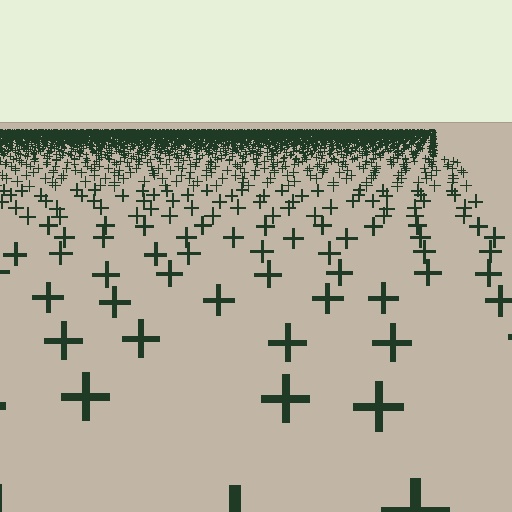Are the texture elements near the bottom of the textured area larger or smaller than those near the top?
Larger. Near the bottom, elements are closer to the viewer and appear at a bigger on-screen size.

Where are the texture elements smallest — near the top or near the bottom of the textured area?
Near the top.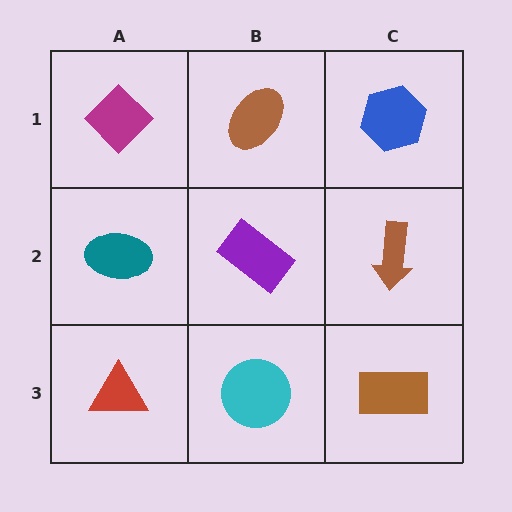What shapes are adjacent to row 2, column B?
A brown ellipse (row 1, column B), a cyan circle (row 3, column B), a teal ellipse (row 2, column A), a brown arrow (row 2, column C).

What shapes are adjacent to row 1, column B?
A purple rectangle (row 2, column B), a magenta diamond (row 1, column A), a blue hexagon (row 1, column C).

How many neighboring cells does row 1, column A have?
2.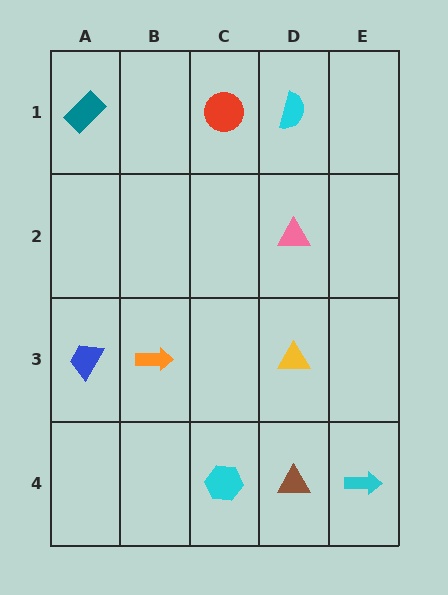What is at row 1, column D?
A cyan semicircle.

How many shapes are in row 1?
3 shapes.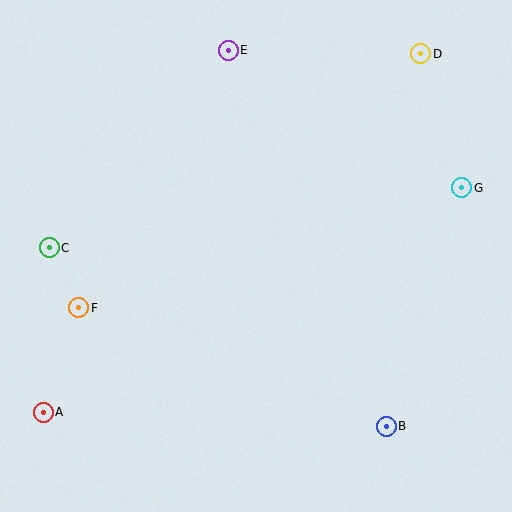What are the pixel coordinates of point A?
Point A is at (43, 412).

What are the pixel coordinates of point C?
Point C is at (49, 248).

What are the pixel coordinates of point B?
Point B is at (386, 426).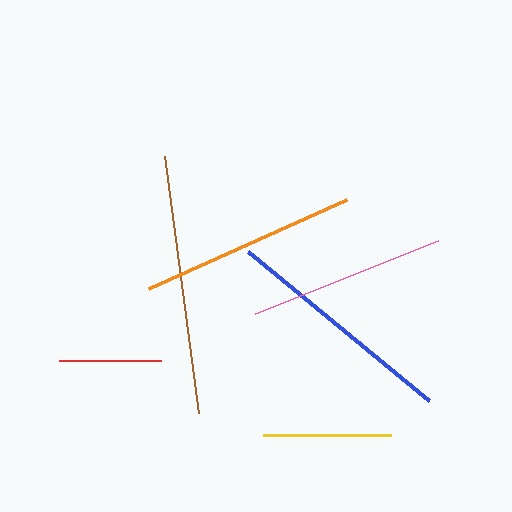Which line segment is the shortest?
The red line is the shortest at approximately 102 pixels.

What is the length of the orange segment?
The orange segment is approximately 217 pixels long.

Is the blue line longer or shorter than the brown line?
The brown line is longer than the blue line.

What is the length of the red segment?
The red segment is approximately 102 pixels long.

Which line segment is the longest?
The brown line is the longest at approximately 259 pixels.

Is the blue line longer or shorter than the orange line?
The blue line is longer than the orange line.